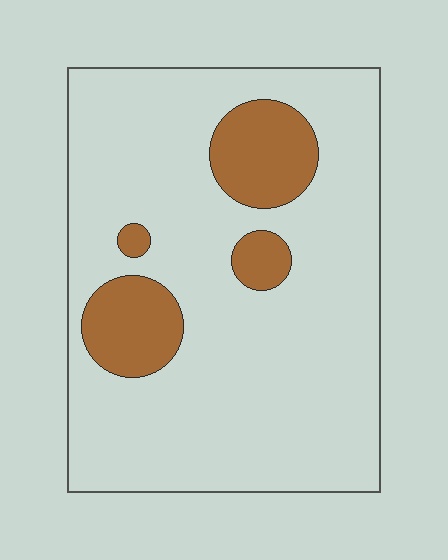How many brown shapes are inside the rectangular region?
4.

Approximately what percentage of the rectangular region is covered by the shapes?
Approximately 15%.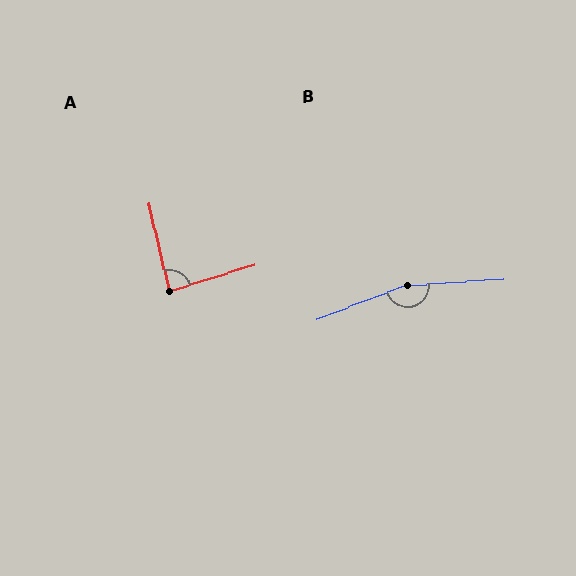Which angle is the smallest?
A, at approximately 86 degrees.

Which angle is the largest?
B, at approximately 163 degrees.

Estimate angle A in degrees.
Approximately 86 degrees.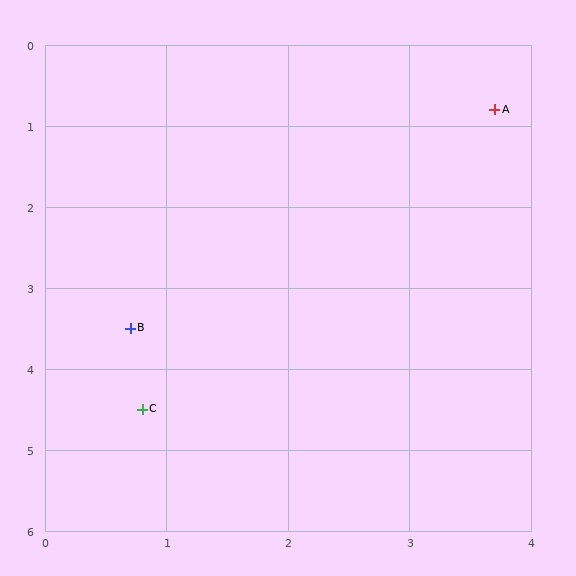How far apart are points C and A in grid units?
Points C and A are about 4.7 grid units apart.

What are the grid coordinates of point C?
Point C is at approximately (0.8, 4.5).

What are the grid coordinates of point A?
Point A is at approximately (3.7, 0.8).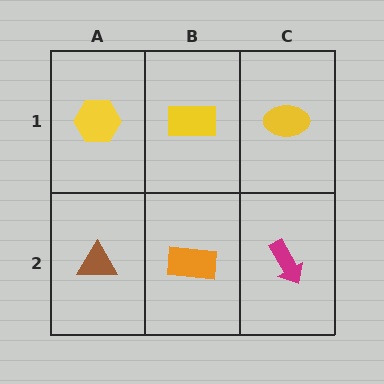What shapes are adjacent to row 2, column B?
A yellow rectangle (row 1, column B), a brown triangle (row 2, column A), a magenta arrow (row 2, column C).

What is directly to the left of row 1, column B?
A yellow hexagon.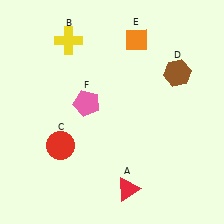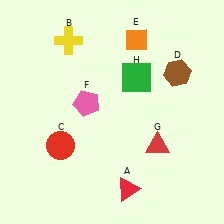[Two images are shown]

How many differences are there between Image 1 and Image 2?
There are 2 differences between the two images.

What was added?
A red triangle (G), a green square (H) were added in Image 2.